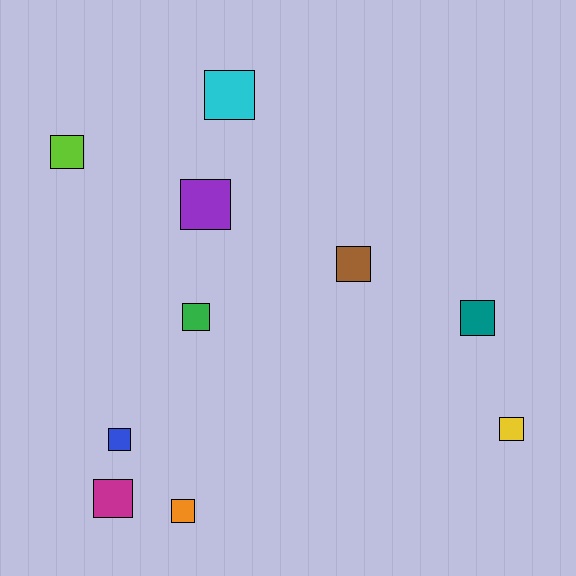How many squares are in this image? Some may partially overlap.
There are 10 squares.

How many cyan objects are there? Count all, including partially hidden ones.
There is 1 cyan object.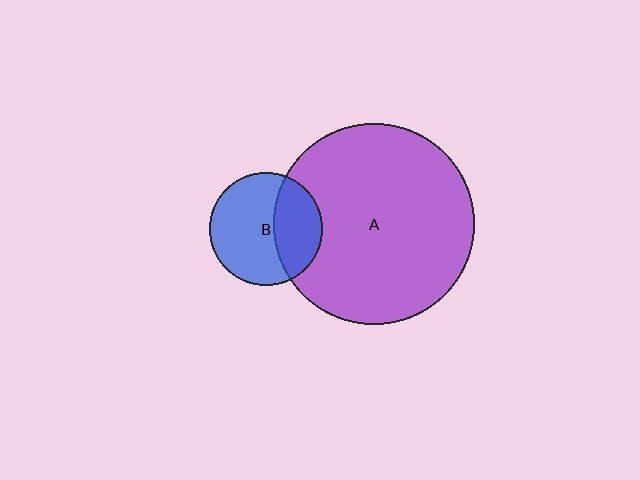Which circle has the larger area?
Circle A (purple).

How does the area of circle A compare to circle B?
Approximately 3.2 times.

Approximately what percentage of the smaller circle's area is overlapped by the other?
Approximately 35%.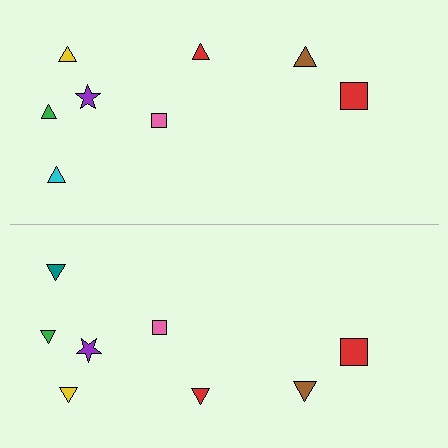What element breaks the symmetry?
The teal triangle on the bottom side breaks the symmetry — its mirror counterpart is cyan.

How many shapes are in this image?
There are 16 shapes in this image.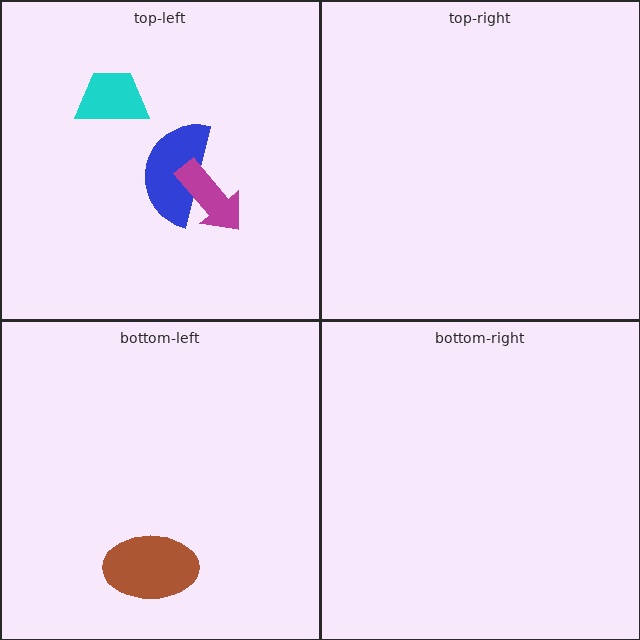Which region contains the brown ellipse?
The bottom-left region.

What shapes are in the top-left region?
The blue semicircle, the cyan trapezoid, the magenta arrow.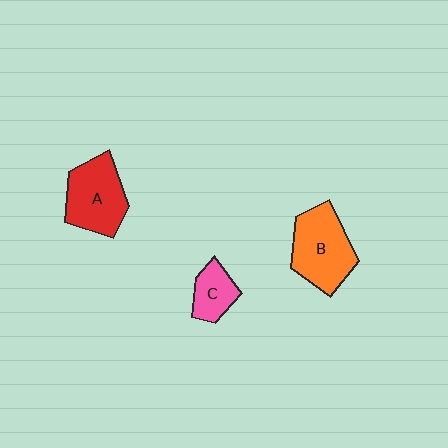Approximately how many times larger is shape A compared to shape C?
Approximately 1.9 times.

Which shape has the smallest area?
Shape C (pink).